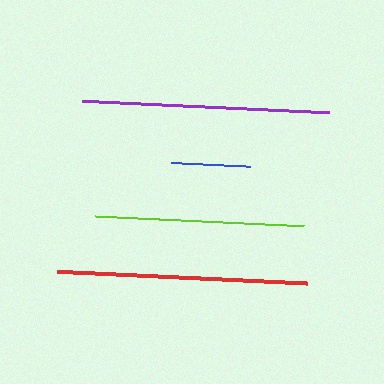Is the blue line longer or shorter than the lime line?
The lime line is longer than the blue line.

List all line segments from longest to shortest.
From longest to shortest: red, purple, lime, blue.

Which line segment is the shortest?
The blue line is the shortest at approximately 78 pixels.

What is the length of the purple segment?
The purple segment is approximately 248 pixels long.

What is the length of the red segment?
The red segment is approximately 250 pixels long.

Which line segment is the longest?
The red line is the longest at approximately 250 pixels.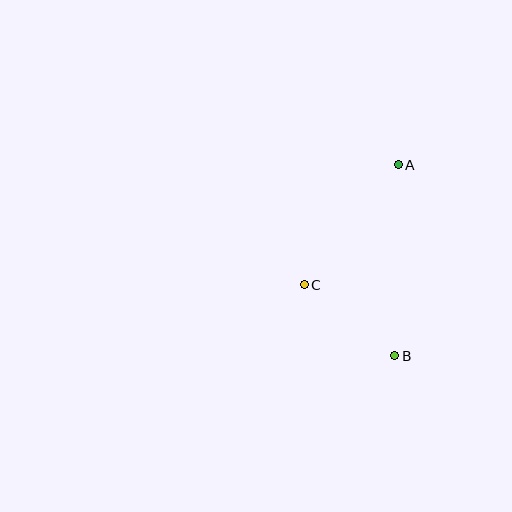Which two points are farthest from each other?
Points A and B are farthest from each other.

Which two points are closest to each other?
Points B and C are closest to each other.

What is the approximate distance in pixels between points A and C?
The distance between A and C is approximately 153 pixels.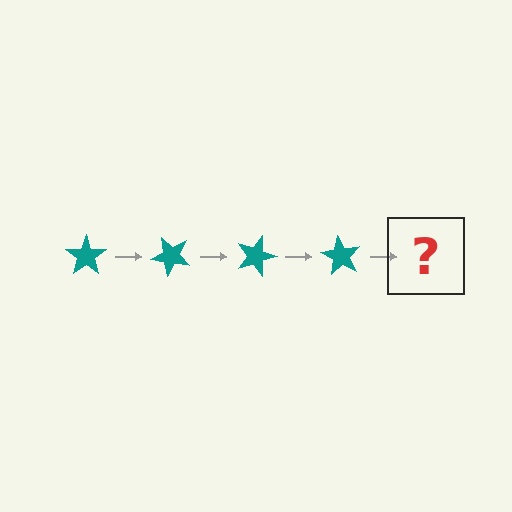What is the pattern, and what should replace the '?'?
The pattern is that the star rotates 45 degrees each step. The '?' should be a teal star rotated 180 degrees.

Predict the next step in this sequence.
The next step is a teal star rotated 180 degrees.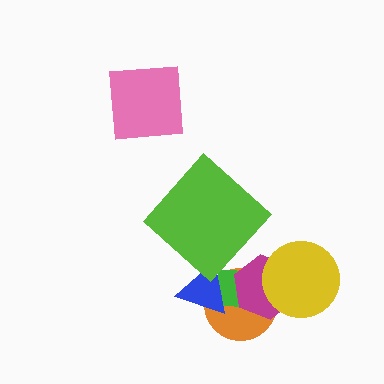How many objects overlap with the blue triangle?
2 objects overlap with the blue triangle.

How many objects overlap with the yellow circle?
2 objects overlap with the yellow circle.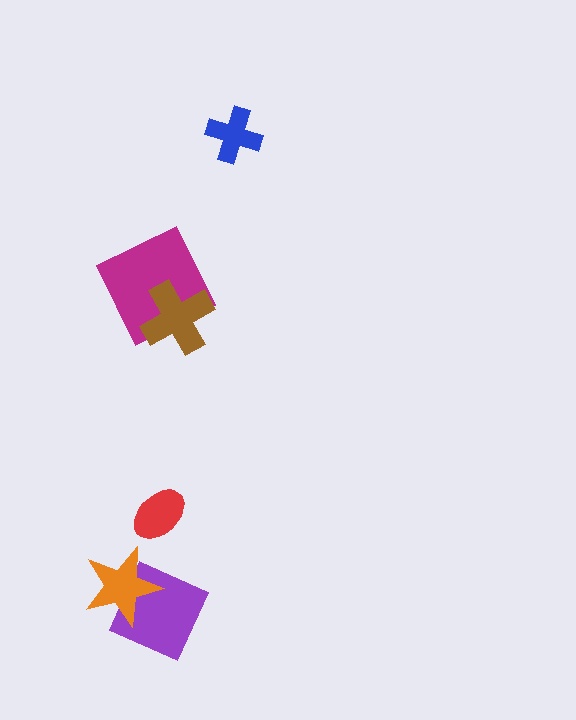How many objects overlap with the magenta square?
1 object overlaps with the magenta square.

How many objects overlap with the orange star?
1 object overlaps with the orange star.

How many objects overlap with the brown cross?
1 object overlaps with the brown cross.